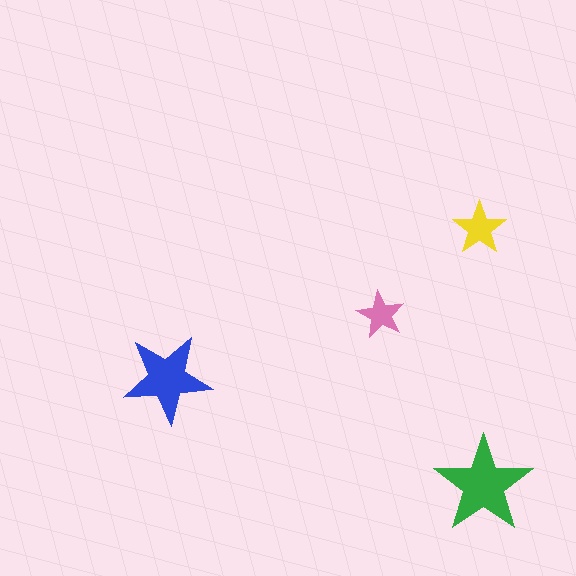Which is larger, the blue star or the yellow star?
The blue one.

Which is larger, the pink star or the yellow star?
The yellow one.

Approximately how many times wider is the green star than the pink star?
About 2 times wider.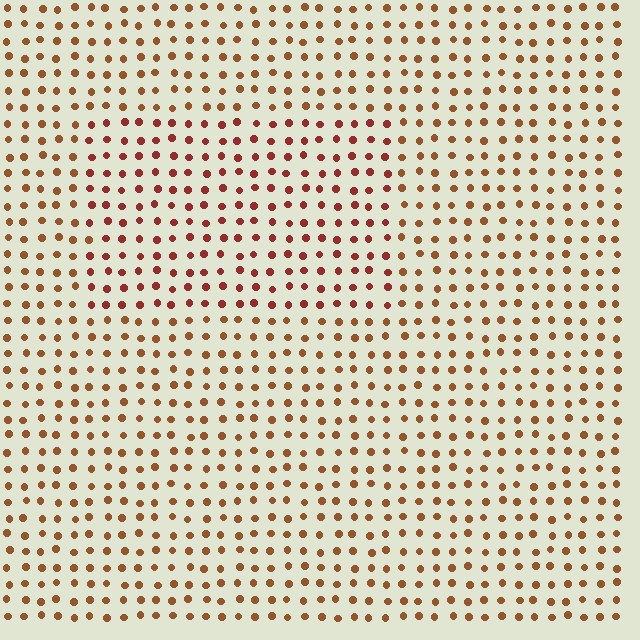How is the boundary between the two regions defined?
The boundary is defined purely by a slight shift in hue (about 24 degrees). Spacing, size, and orientation are identical on both sides.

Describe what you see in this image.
The image is filled with small brown elements in a uniform arrangement. A rectangle-shaped region is visible where the elements are tinted to a slightly different hue, forming a subtle color boundary.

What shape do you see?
I see a rectangle.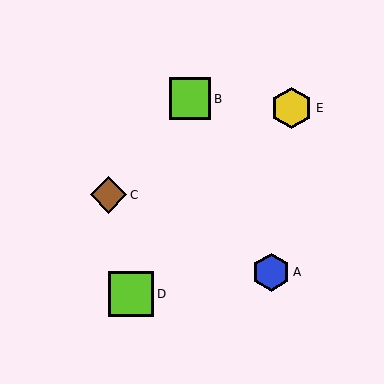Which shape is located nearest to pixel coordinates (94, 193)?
The brown diamond (labeled C) at (108, 195) is nearest to that location.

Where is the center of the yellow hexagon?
The center of the yellow hexagon is at (292, 108).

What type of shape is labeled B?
Shape B is a lime square.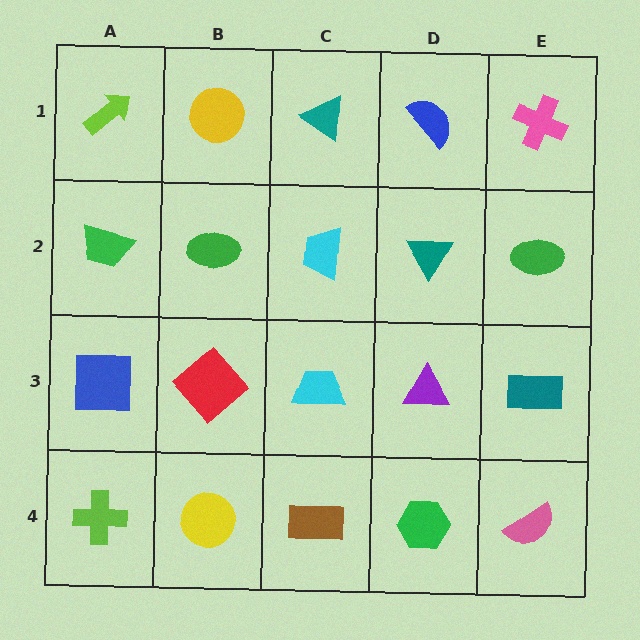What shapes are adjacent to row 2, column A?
A lime arrow (row 1, column A), a blue square (row 3, column A), a green ellipse (row 2, column B).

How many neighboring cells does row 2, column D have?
4.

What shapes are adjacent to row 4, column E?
A teal rectangle (row 3, column E), a green hexagon (row 4, column D).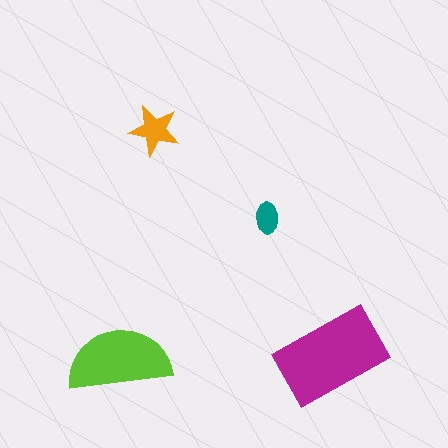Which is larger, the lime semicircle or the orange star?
The lime semicircle.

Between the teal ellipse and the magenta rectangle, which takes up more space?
The magenta rectangle.